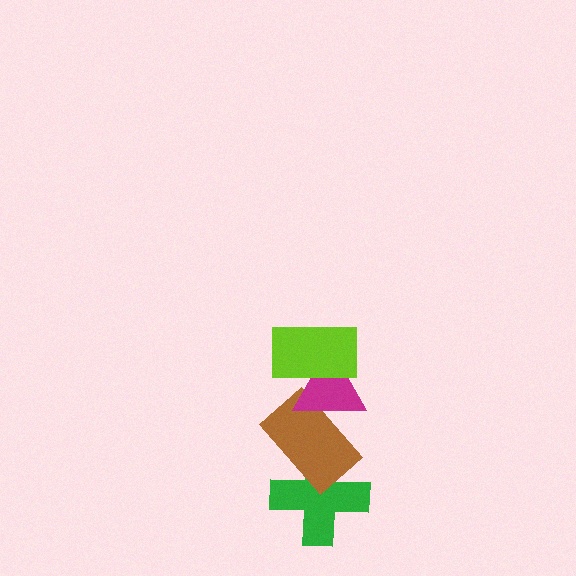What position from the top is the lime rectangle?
The lime rectangle is 1st from the top.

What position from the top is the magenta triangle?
The magenta triangle is 2nd from the top.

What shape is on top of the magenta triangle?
The lime rectangle is on top of the magenta triangle.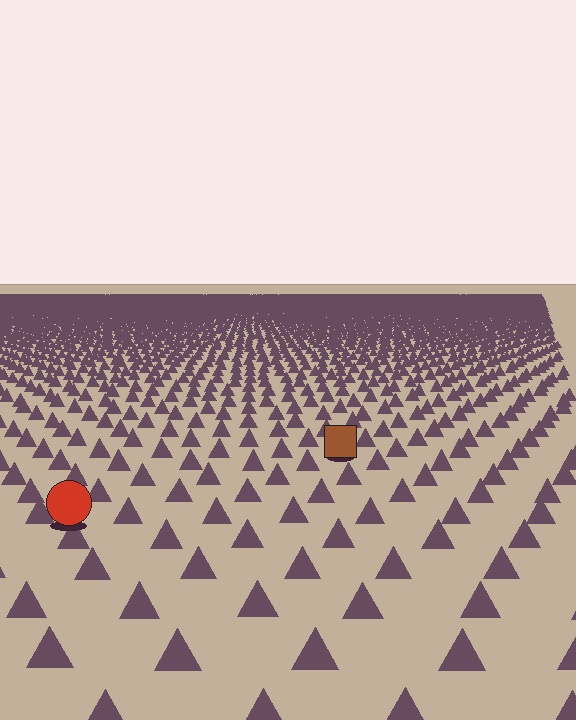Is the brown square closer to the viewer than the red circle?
No. The red circle is closer — you can tell from the texture gradient: the ground texture is coarser near it.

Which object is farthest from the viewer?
The brown square is farthest from the viewer. It appears smaller and the ground texture around it is denser.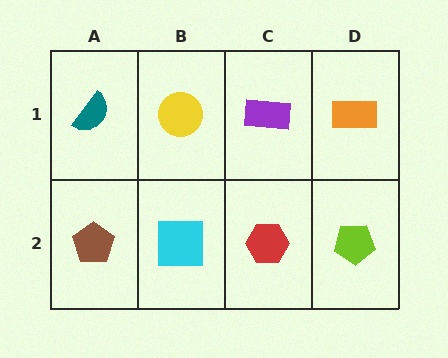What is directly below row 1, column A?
A brown pentagon.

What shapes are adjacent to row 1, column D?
A lime pentagon (row 2, column D), a purple rectangle (row 1, column C).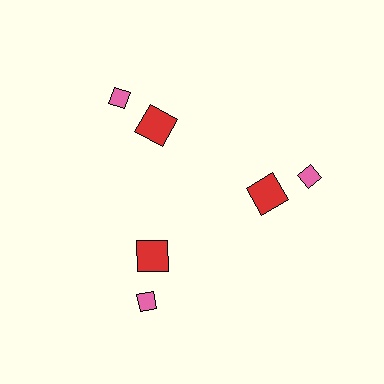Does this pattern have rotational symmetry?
Yes, this pattern has 3-fold rotational symmetry. It looks the same after rotating 120 degrees around the center.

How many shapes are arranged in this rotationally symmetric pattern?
There are 6 shapes, arranged in 3 groups of 2.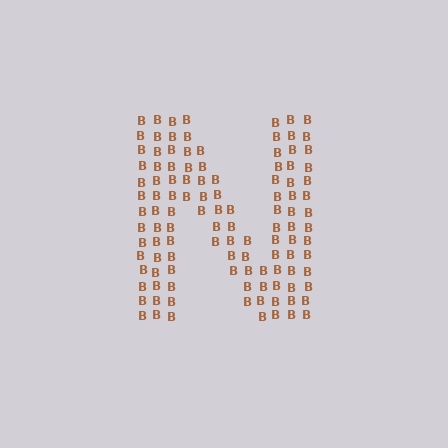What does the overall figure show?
The overall figure shows the letter N.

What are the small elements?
The small elements are letter B's.